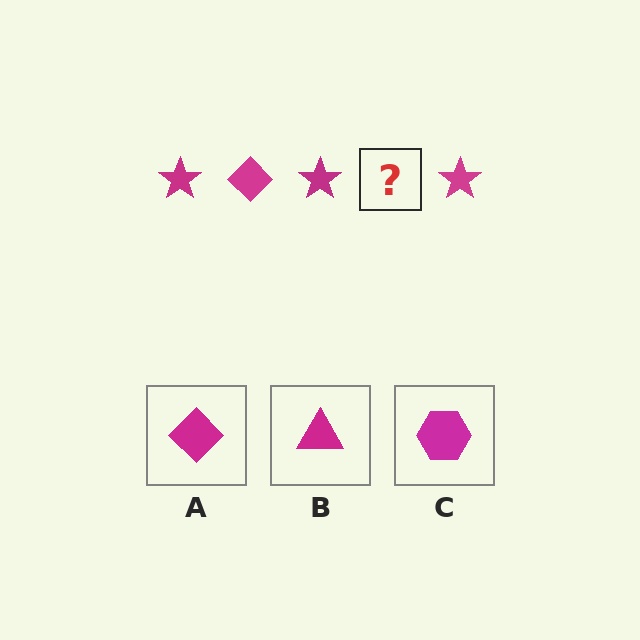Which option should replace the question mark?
Option A.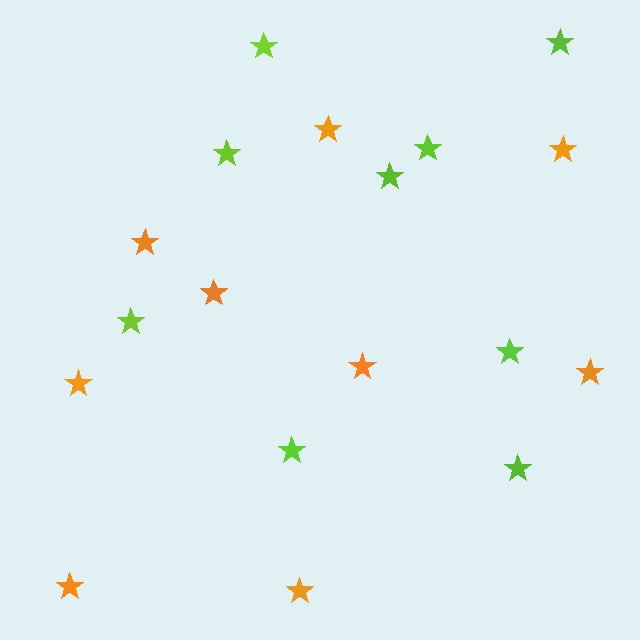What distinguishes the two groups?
There are 2 groups: one group of lime stars (9) and one group of orange stars (9).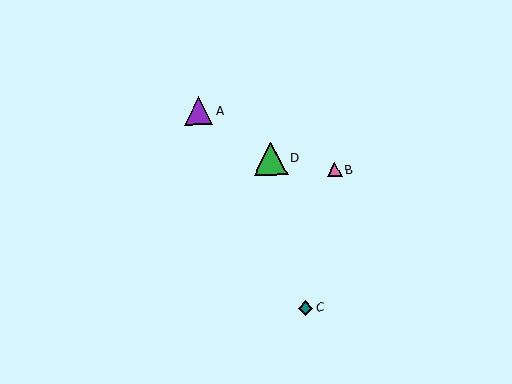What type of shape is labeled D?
Shape D is a green triangle.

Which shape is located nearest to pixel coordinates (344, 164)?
The pink triangle (labeled B) at (335, 170) is nearest to that location.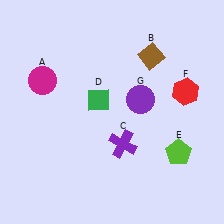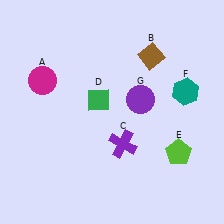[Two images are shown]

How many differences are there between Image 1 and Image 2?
There is 1 difference between the two images.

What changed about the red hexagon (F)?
In Image 1, F is red. In Image 2, it changed to teal.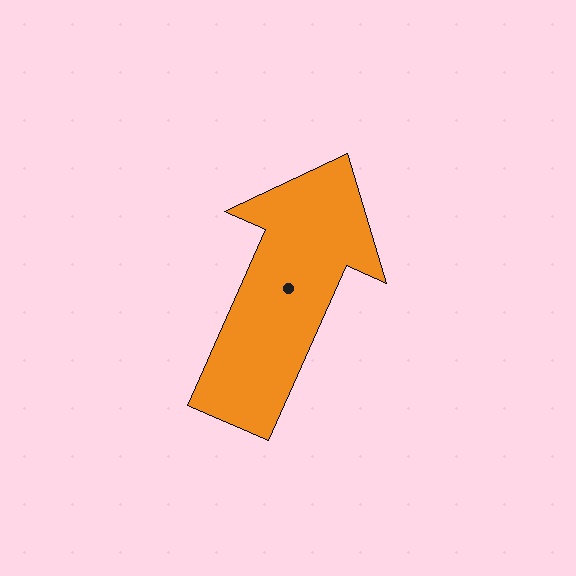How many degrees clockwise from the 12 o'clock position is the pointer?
Approximately 24 degrees.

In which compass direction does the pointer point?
Northeast.